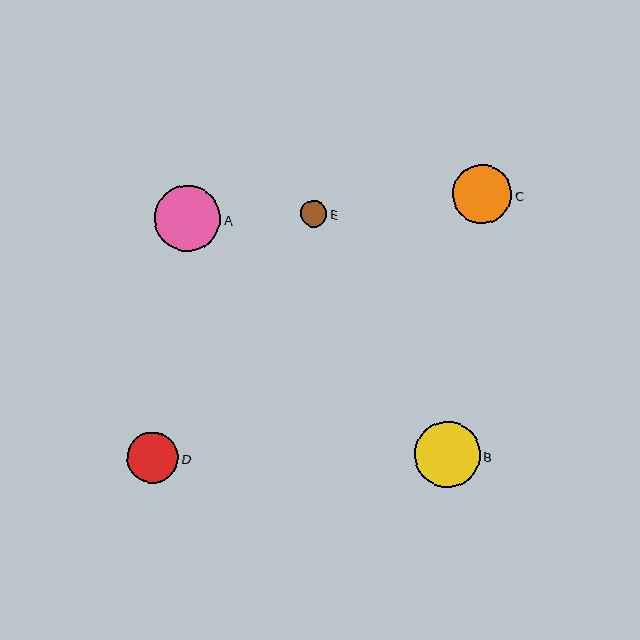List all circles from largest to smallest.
From largest to smallest: B, A, C, D, E.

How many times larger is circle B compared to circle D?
Circle B is approximately 1.3 times the size of circle D.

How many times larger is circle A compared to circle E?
Circle A is approximately 2.5 times the size of circle E.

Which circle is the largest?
Circle B is the largest with a size of approximately 66 pixels.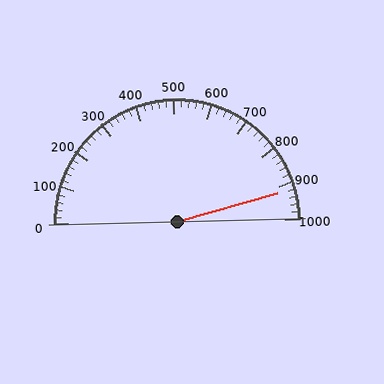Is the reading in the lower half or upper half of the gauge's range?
The reading is in the upper half of the range (0 to 1000).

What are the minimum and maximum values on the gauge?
The gauge ranges from 0 to 1000.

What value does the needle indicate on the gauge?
The needle indicates approximately 920.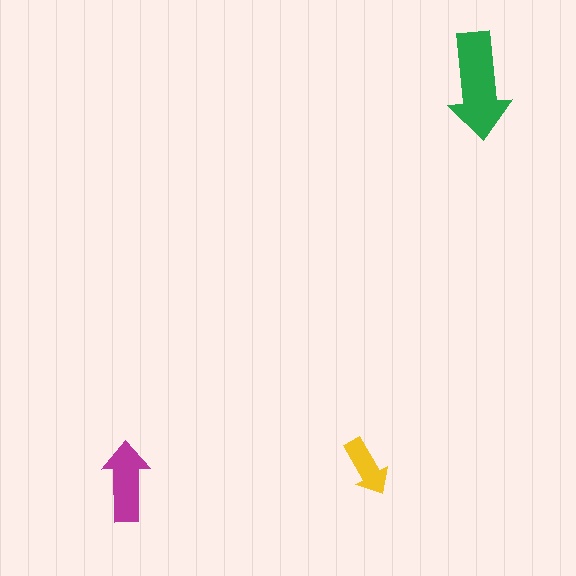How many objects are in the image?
There are 3 objects in the image.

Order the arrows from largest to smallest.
the green one, the magenta one, the yellow one.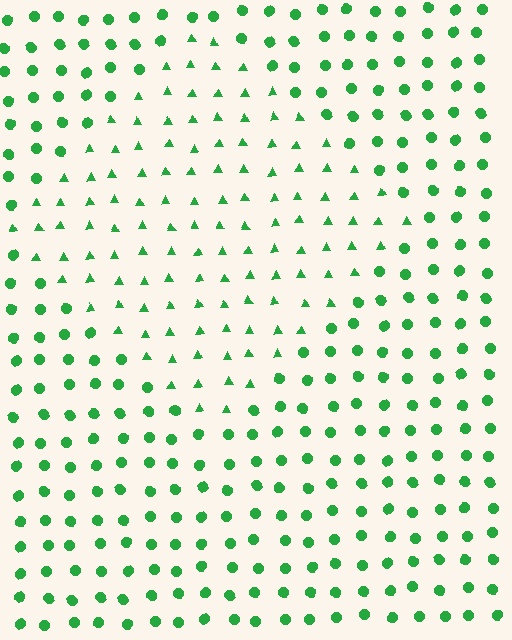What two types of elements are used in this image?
The image uses triangles inside the diamond region and circles outside it.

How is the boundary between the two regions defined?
The boundary is defined by a change in element shape: triangles inside vs. circles outside. All elements share the same color and spacing.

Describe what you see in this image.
The image is filled with small green elements arranged in a uniform grid. A diamond-shaped region contains triangles, while the surrounding area contains circles. The boundary is defined purely by the change in element shape.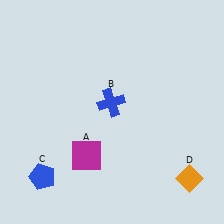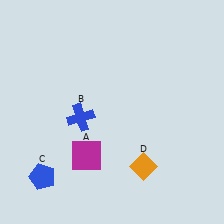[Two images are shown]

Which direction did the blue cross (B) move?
The blue cross (B) moved left.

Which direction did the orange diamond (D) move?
The orange diamond (D) moved left.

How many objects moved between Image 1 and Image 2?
2 objects moved between the two images.